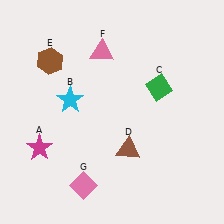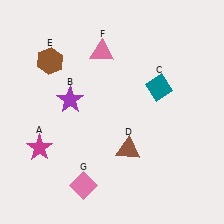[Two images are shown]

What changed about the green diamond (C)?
In Image 1, C is green. In Image 2, it changed to teal.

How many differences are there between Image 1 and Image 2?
There are 2 differences between the two images.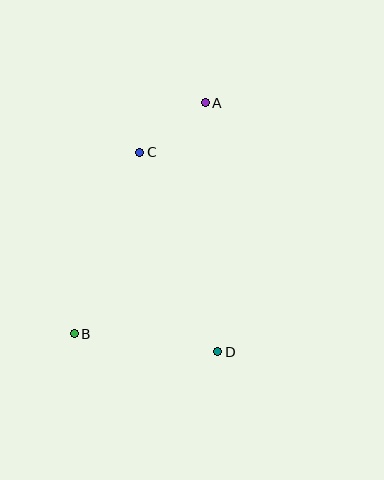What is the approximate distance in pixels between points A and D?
The distance between A and D is approximately 249 pixels.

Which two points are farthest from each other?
Points A and B are farthest from each other.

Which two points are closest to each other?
Points A and C are closest to each other.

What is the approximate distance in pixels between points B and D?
The distance between B and D is approximately 144 pixels.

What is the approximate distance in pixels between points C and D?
The distance between C and D is approximately 214 pixels.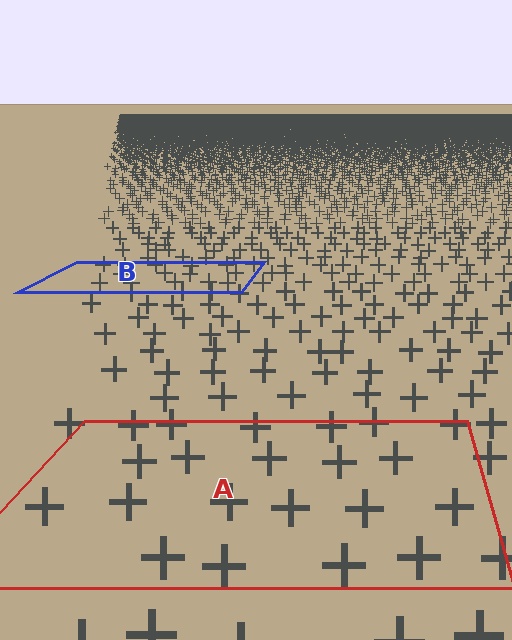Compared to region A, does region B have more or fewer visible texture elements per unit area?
Region B has more texture elements per unit area — they are packed more densely because it is farther away.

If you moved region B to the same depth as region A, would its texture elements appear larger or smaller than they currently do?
They would appear larger. At a closer depth, the same texture elements are projected at a bigger on-screen size.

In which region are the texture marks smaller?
The texture marks are smaller in region B, because it is farther away.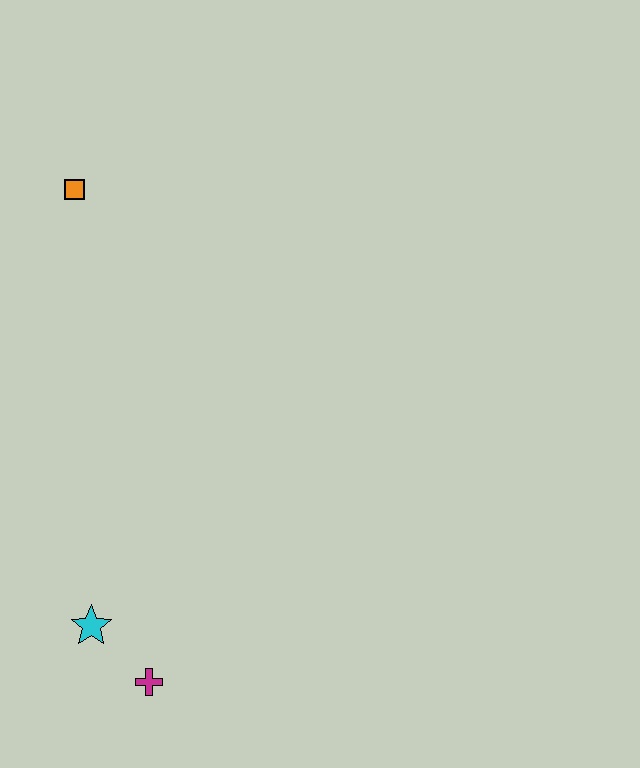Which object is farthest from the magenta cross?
The orange square is farthest from the magenta cross.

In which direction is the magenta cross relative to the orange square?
The magenta cross is below the orange square.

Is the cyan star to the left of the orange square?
No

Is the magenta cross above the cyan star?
No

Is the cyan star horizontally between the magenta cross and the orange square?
Yes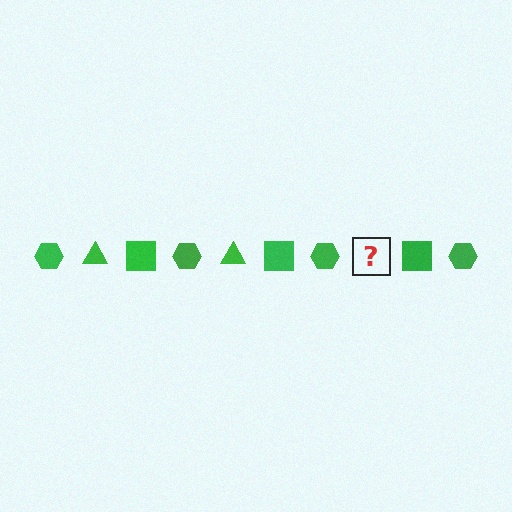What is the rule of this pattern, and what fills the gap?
The rule is that the pattern cycles through hexagon, triangle, square shapes in green. The gap should be filled with a green triangle.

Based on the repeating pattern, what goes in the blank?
The blank should be a green triangle.